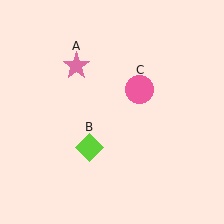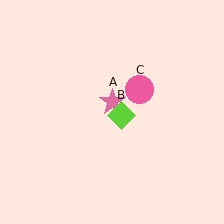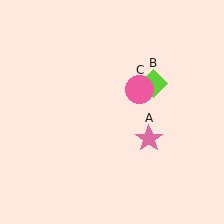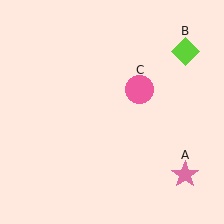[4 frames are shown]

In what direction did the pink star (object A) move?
The pink star (object A) moved down and to the right.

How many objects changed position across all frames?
2 objects changed position: pink star (object A), lime diamond (object B).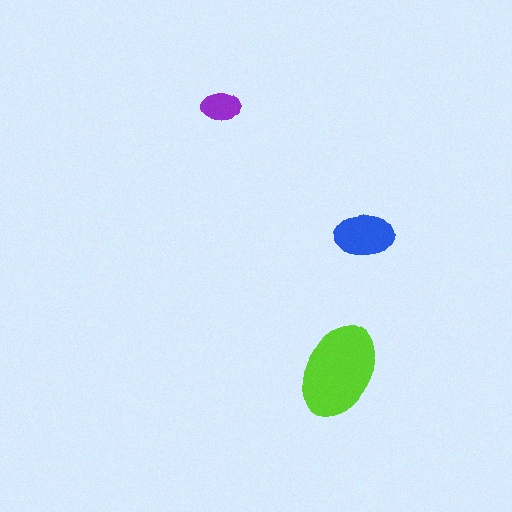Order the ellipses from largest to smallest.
the lime one, the blue one, the purple one.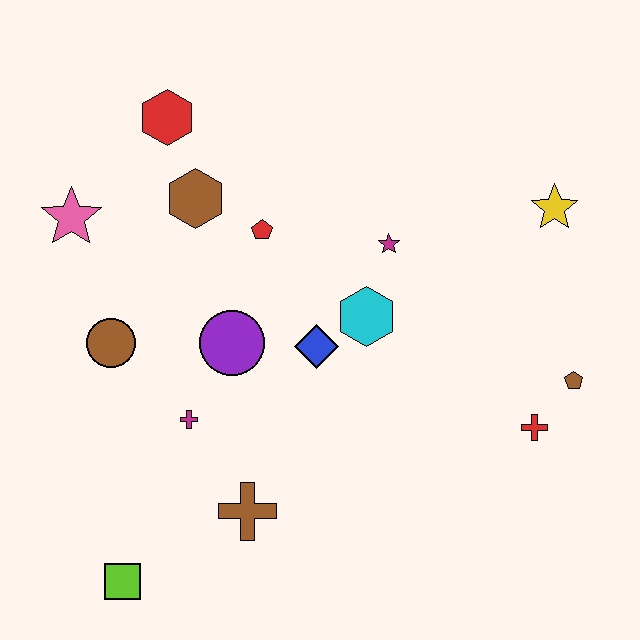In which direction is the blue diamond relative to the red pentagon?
The blue diamond is below the red pentagon.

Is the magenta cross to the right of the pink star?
Yes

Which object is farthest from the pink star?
The brown pentagon is farthest from the pink star.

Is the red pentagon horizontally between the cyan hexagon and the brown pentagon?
No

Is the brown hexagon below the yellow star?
No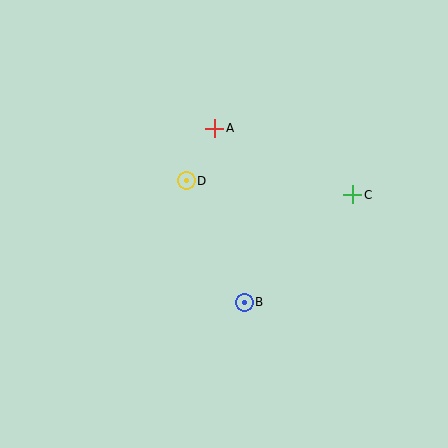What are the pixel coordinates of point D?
Point D is at (186, 181).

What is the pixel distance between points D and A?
The distance between D and A is 60 pixels.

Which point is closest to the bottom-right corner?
Point B is closest to the bottom-right corner.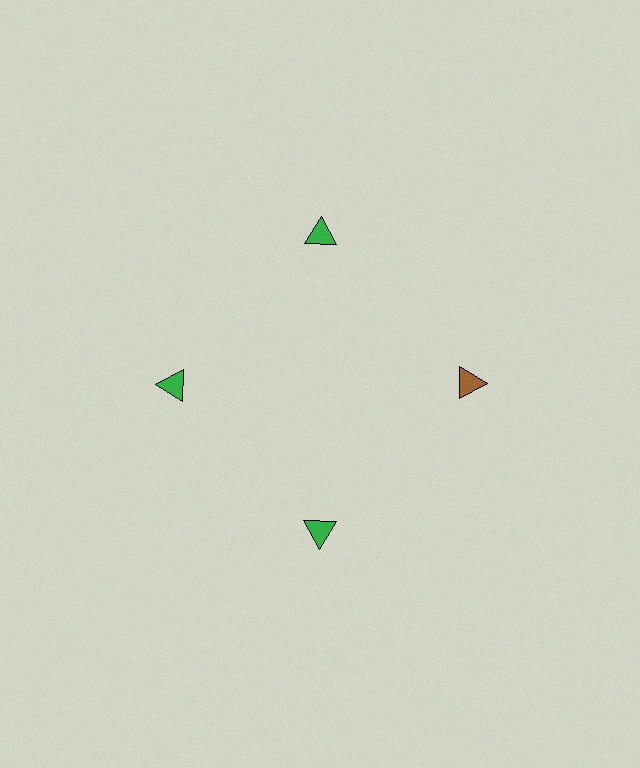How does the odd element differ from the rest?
It has a different color: brown instead of green.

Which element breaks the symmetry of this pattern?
The brown triangle at roughly the 3 o'clock position breaks the symmetry. All other shapes are green triangles.